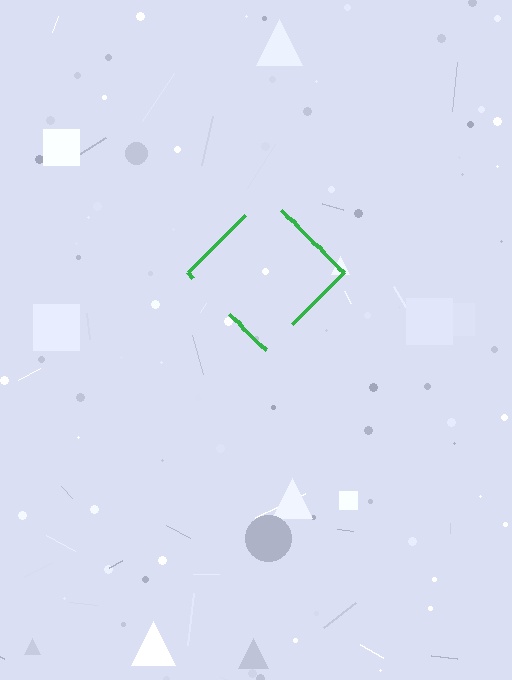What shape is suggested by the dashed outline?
The dashed outline suggests a diamond.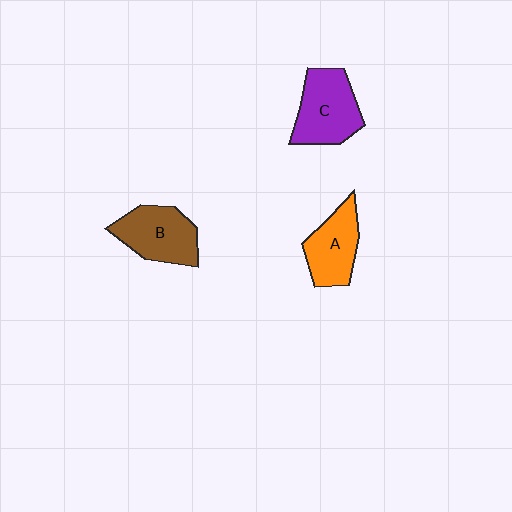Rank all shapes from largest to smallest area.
From largest to smallest: C (purple), B (brown), A (orange).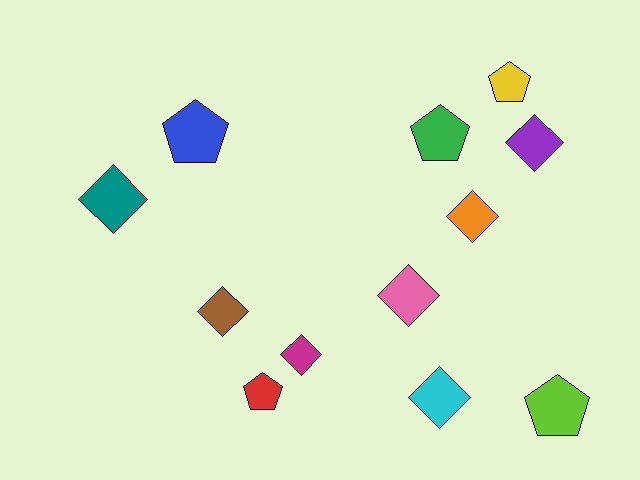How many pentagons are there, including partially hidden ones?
There are 5 pentagons.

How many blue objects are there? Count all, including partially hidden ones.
There is 1 blue object.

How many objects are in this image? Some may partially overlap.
There are 12 objects.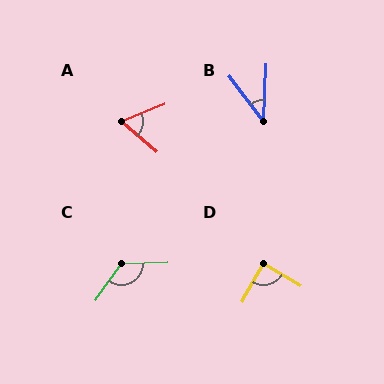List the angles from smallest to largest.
B (40°), A (63°), D (88°), C (127°).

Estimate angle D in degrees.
Approximately 88 degrees.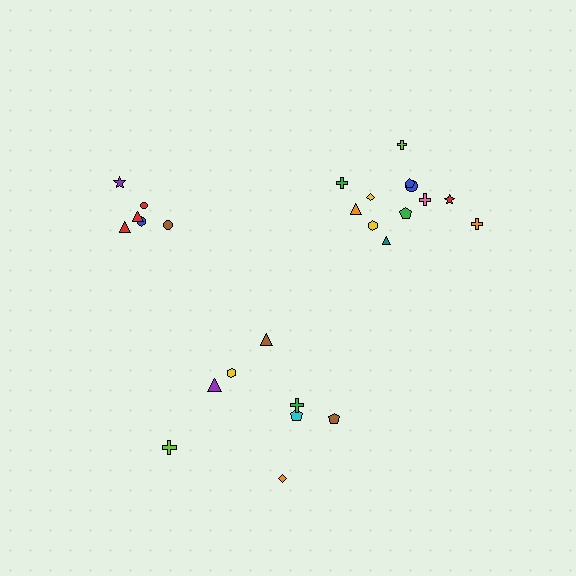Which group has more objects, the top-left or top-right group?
The top-right group.